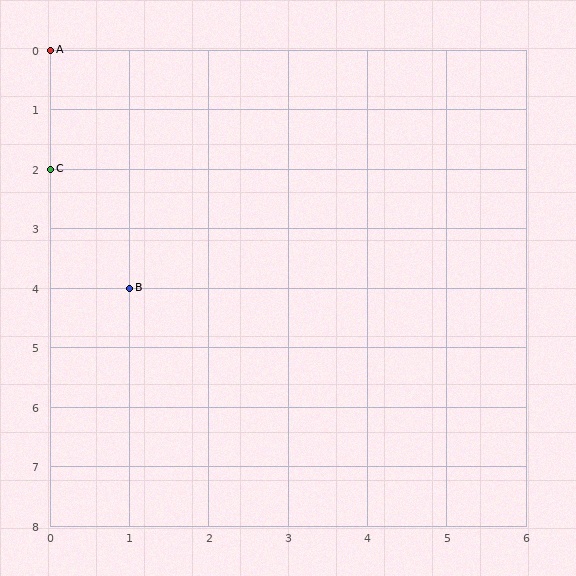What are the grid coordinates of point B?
Point B is at grid coordinates (1, 4).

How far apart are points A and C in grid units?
Points A and C are 2 rows apart.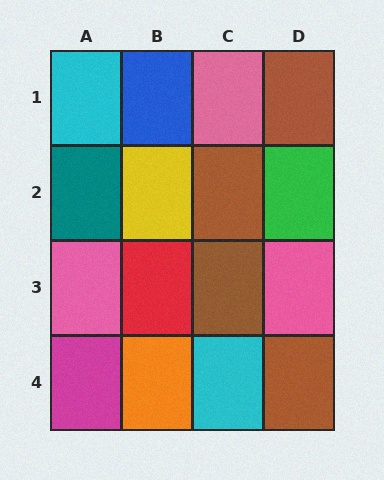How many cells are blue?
1 cell is blue.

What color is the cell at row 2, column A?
Teal.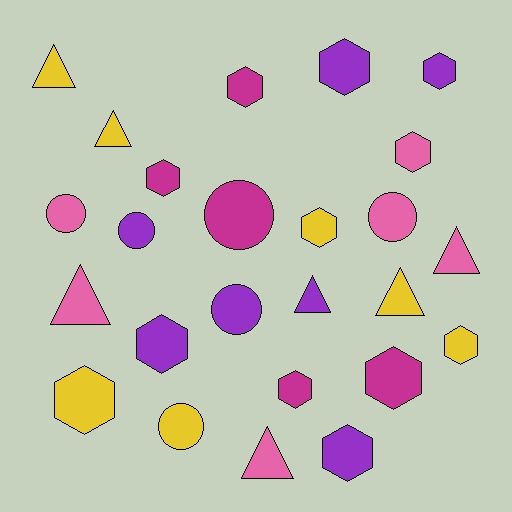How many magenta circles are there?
There is 1 magenta circle.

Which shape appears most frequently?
Hexagon, with 12 objects.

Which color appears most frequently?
Purple, with 7 objects.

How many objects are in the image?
There are 25 objects.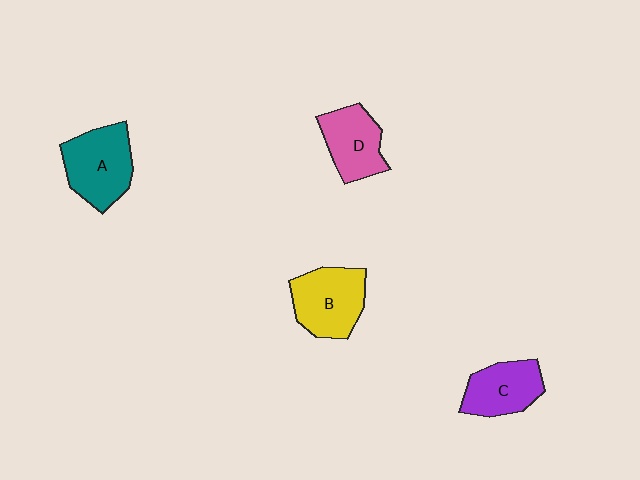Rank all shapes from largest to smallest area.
From largest to smallest: A (teal), B (yellow), D (pink), C (purple).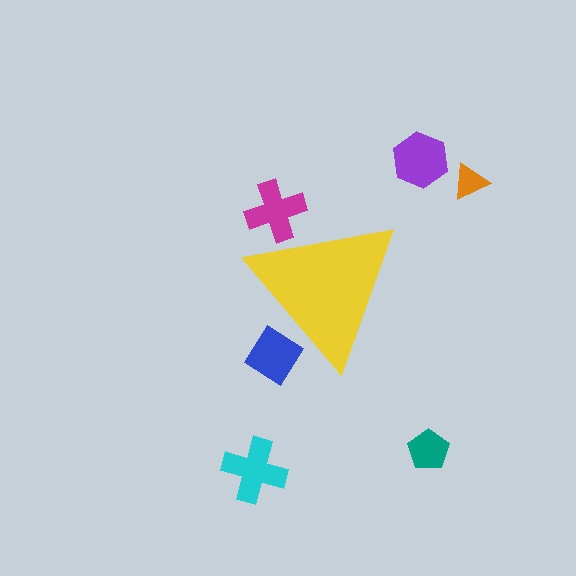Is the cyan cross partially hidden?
No, the cyan cross is fully visible.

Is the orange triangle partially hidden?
No, the orange triangle is fully visible.